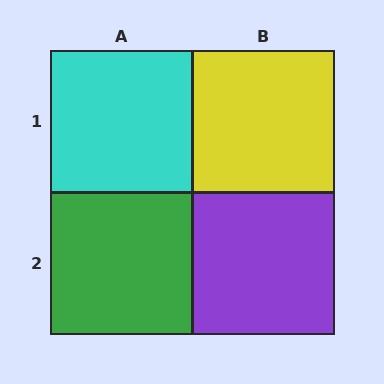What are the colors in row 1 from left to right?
Cyan, yellow.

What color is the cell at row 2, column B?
Purple.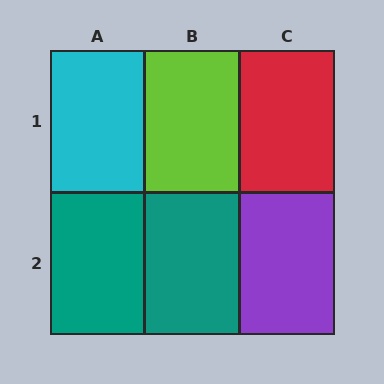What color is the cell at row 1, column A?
Cyan.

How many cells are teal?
2 cells are teal.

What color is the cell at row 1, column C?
Red.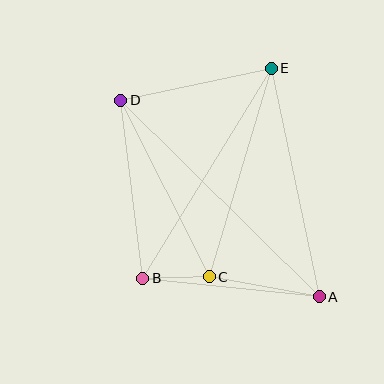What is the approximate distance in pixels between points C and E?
The distance between C and E is approximately 217 pixels.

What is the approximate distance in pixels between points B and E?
The distance between B and E is approximately 246 pixels.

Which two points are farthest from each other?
Points A and D are farthest from each other.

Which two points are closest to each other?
Points B and C are closest to each other.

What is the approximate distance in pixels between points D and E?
The distance between D and E is approximately 154 pixels.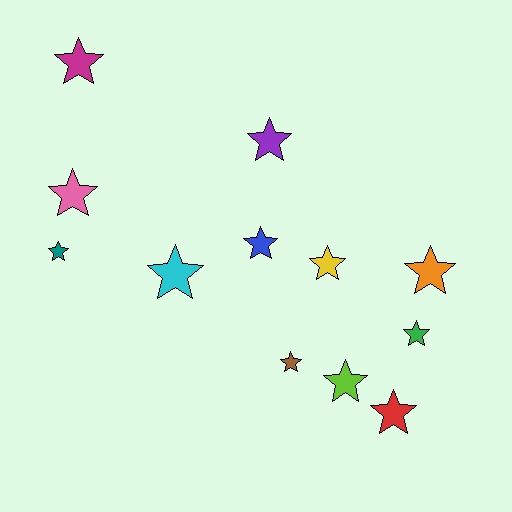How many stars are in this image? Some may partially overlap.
There are 12 stars.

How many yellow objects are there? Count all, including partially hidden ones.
There is 1 yellow object.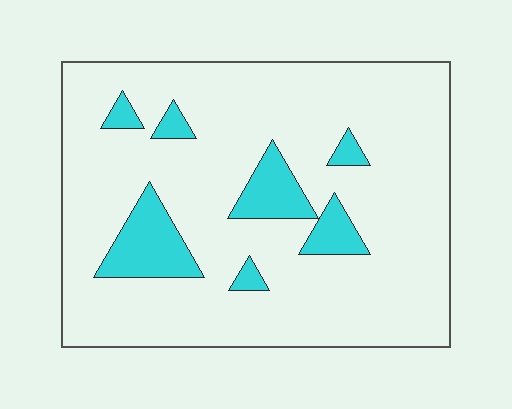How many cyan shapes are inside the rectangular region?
7.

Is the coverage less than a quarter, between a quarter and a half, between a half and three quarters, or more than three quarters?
Less than a quarter.